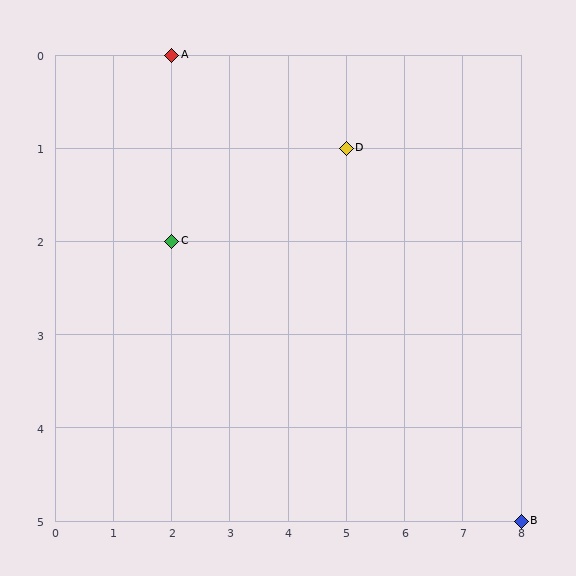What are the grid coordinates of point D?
Point D is at grid coordinates (5, 1).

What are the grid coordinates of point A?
Point A is at grid coordinates (2, 0).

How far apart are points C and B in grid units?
Points C and B are 6 columns and 3 rows apart (about 6.7 grid units diagonally).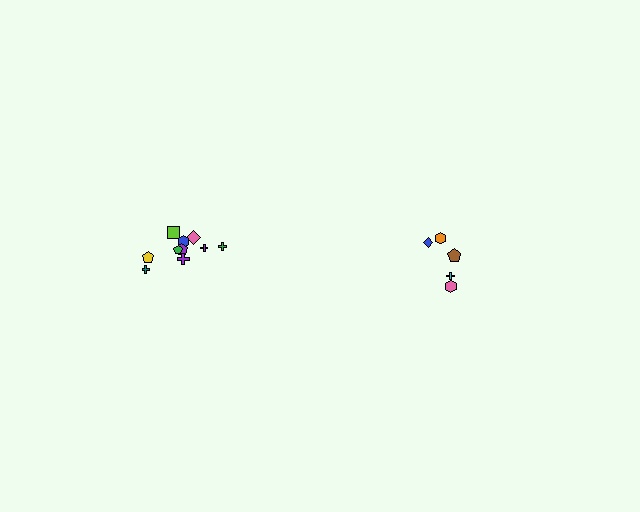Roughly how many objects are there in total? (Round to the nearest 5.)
Roughly 15 objects in total.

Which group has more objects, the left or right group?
The left group.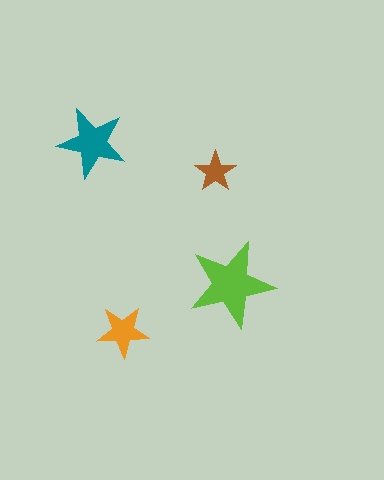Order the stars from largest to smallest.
the lime one, the teal one, the orange one, the brown one.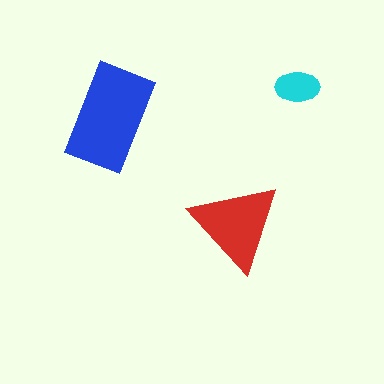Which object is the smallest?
The cyan ellipse.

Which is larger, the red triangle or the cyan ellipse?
The red triangle.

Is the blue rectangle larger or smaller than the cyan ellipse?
Larger.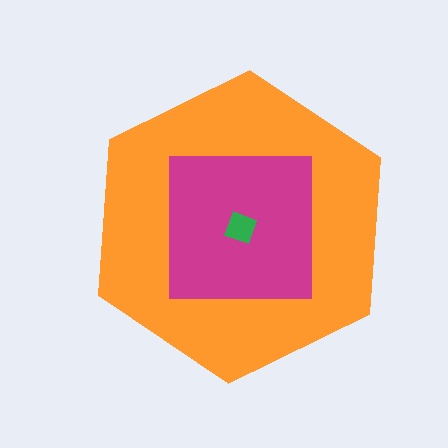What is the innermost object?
The green diamond.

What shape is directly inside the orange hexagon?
The magenta square.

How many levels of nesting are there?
3.